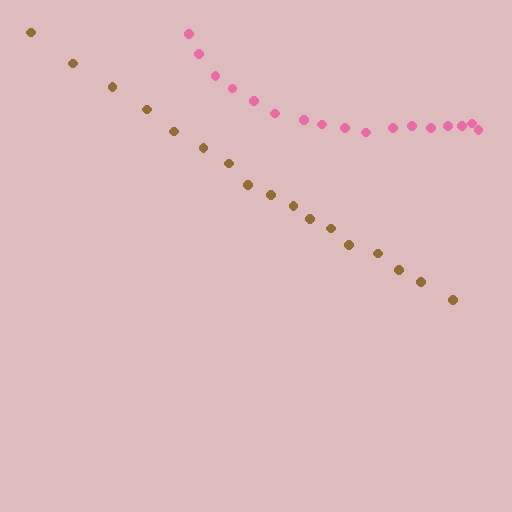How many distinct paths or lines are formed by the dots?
There are 2 distinct paths.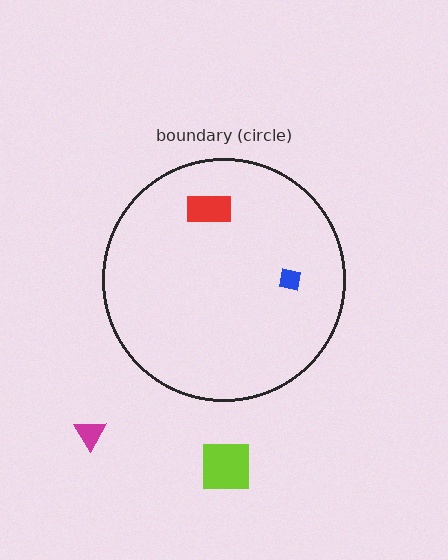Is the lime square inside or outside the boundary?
Outside.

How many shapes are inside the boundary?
2 inside, 2 outside.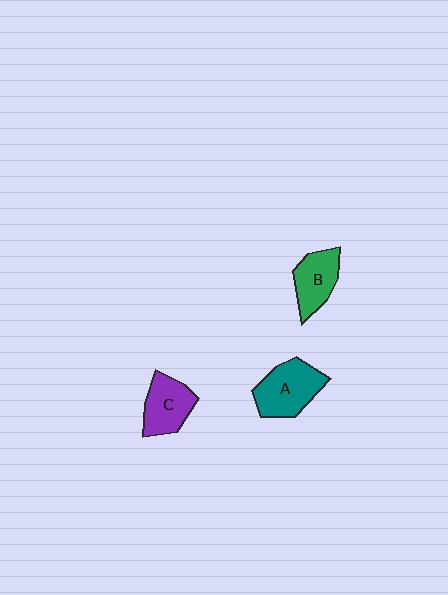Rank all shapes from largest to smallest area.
From largest to smallest: A (teal), C (purple), B (green).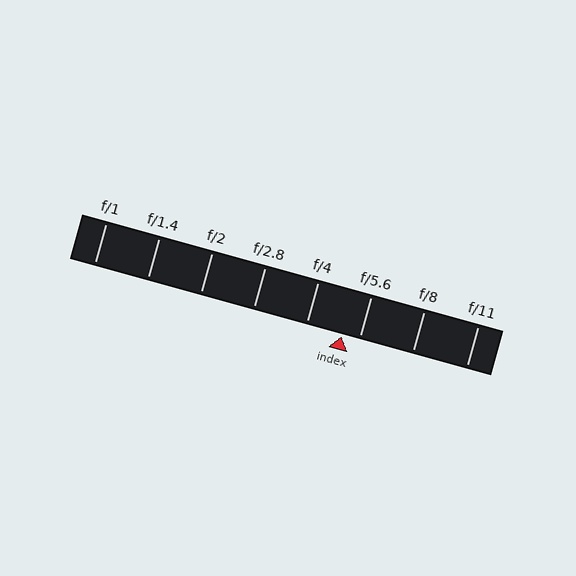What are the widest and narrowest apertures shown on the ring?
The widest aperture shown is f/1 and the narrowest is f/11.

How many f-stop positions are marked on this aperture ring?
There are 8 f-stop positions marked.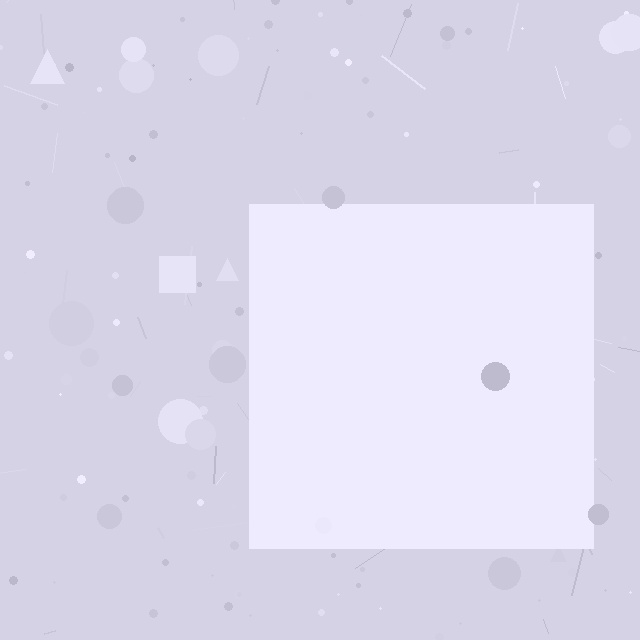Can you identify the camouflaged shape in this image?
The camouflaged shape is a square.